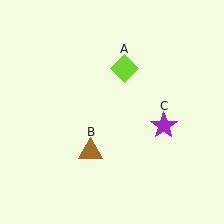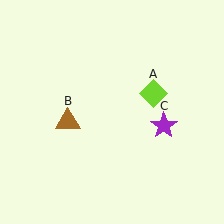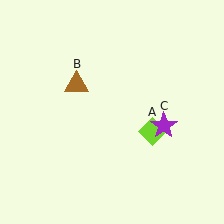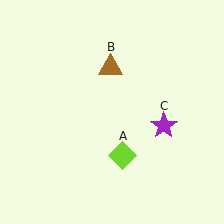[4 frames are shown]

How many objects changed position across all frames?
2 objects changed position: lime diamond (object A), brown triangle (object B).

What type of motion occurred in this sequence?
The lime diamond (object A), brown triangle (object B) rotated clockwise around the center of the scene.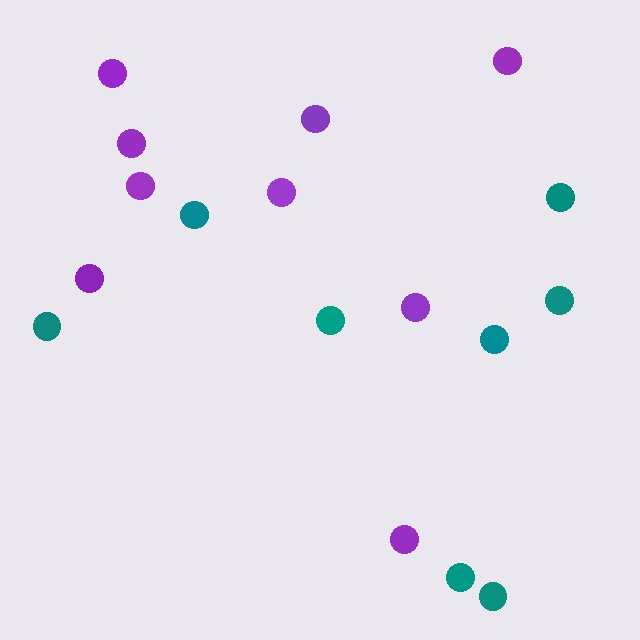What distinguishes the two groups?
There are 2 groups: one group of purple circles (9) and one group of teal circles (8).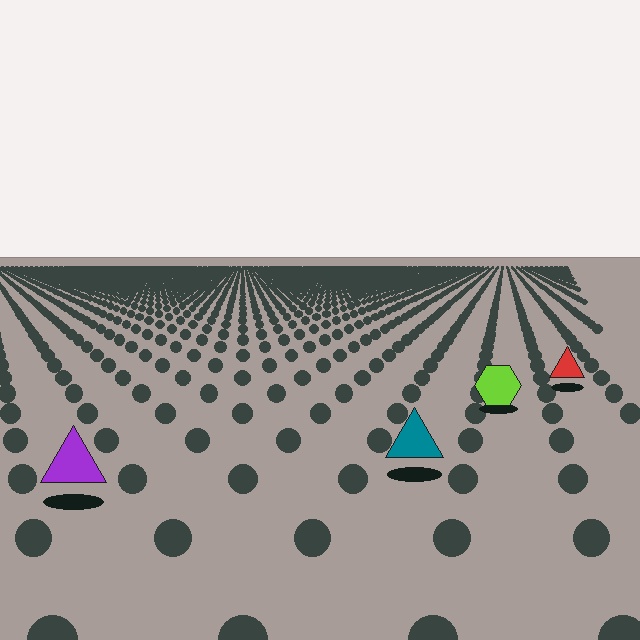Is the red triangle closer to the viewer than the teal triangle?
No. The teal triangle is closer — you can tell from the texture gradient: the ground texture is coarser near it.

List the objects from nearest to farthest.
From nearest to farthest: the purple triangle, the teal triangle, the lime hexagon, the red triangle.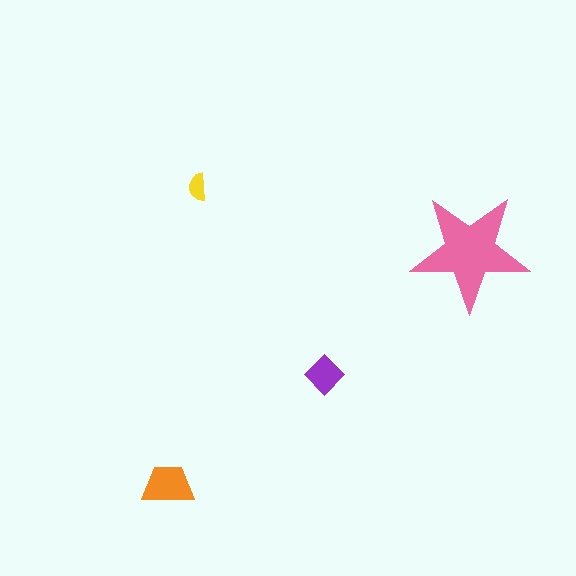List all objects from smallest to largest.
The yellow semicircle, the purple diamond, the orange trapezoid, the pink star.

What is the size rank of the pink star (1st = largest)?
1st.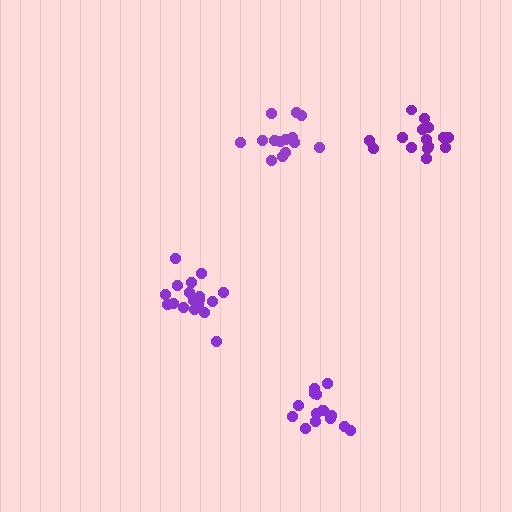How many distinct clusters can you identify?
There are 4 distinct clusters.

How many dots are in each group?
Group 1: 14 dots, Group 2: 18 dots, Group 3: 15 dots, Group 4: 15 dots (62 total).